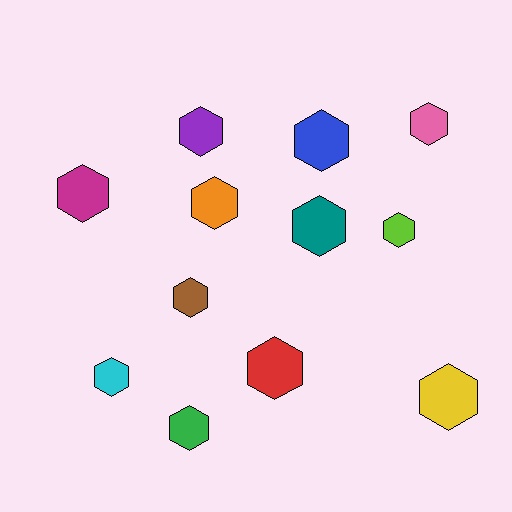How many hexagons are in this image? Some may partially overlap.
There are 12 hexagons.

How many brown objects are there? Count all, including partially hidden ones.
There is 1 brown object.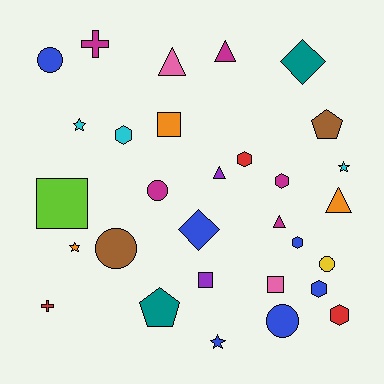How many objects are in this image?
There are 30 objects.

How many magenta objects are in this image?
There are 5 magenta objects.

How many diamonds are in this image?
There are 2 diamonds.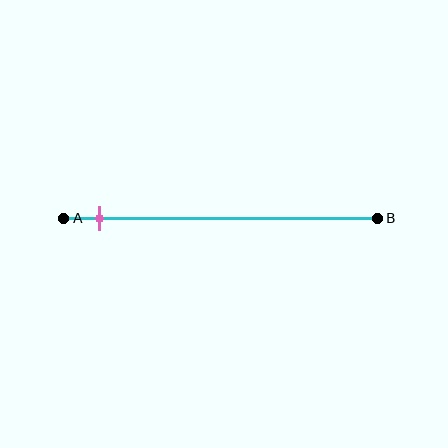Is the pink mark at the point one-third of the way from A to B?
No, the mark is at about 10% from A, not at the 33% one-third point.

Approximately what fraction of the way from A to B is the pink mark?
The pink mark is approximately 10% of the way from A to B.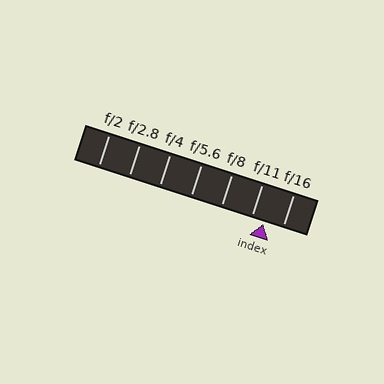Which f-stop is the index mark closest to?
The index mark is closest to f/11.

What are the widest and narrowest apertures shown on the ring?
The widest aperture shown is f/2 and the narrowest is f/16.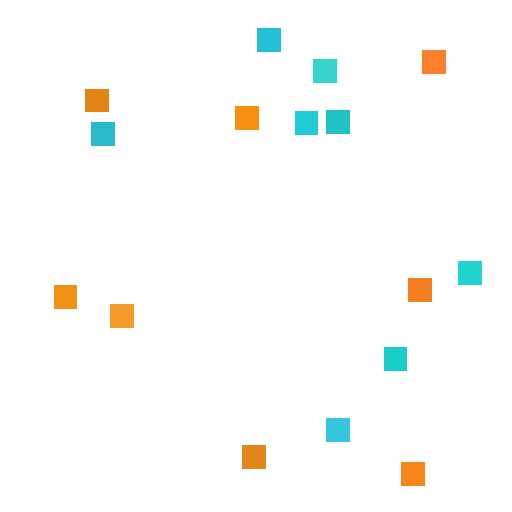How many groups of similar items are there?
There are 2 groups: one group of orange squares (8) and one group of cyan squares (8).